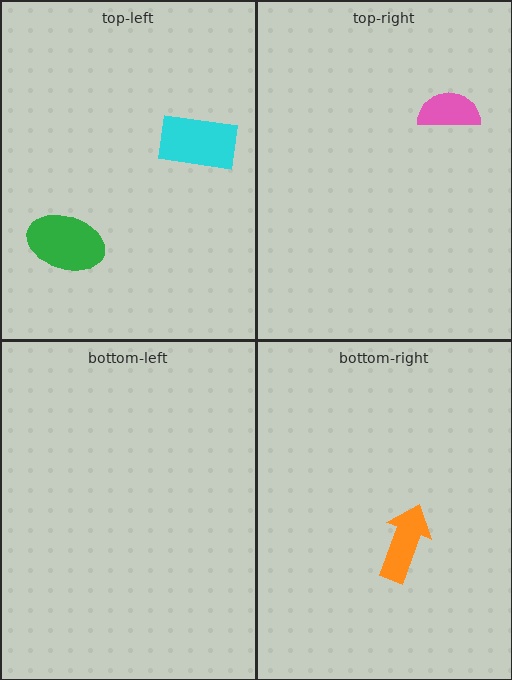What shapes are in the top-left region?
The cyan rectangle, the green ellipse.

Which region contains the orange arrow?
The bottom-right region.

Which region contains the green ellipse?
The top-left region.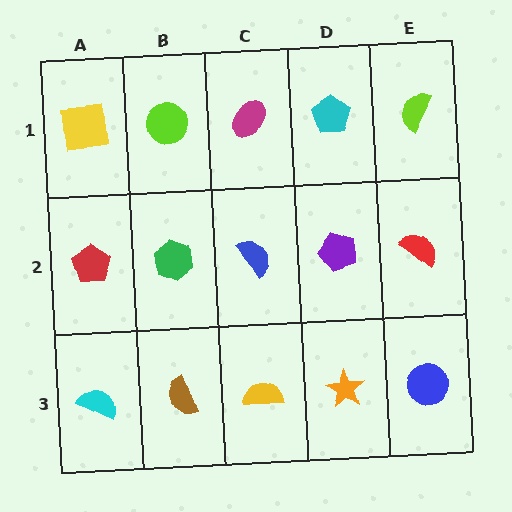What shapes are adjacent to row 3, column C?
A blue semicircle (row 2, column C), a brown semicircle (row 3, column B), an orange star (row 3, column D).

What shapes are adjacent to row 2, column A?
A yellow square (row 1, column A), a cyan semicircle (row 3, column A), a green hexagon (row 2, column B).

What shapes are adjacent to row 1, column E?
A red semicircle (row 2, column E), a cyan pentagon (row 1, column D).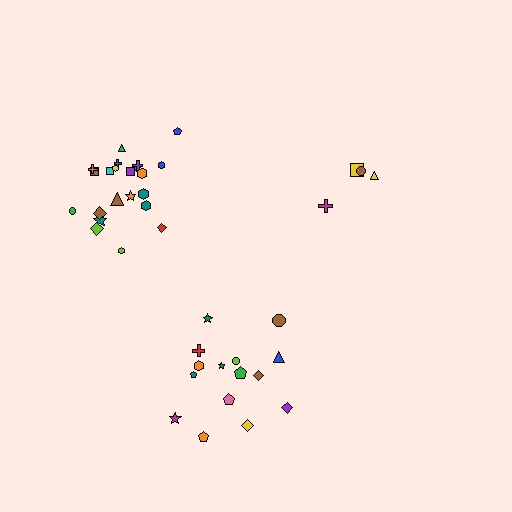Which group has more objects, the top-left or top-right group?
The top-left group.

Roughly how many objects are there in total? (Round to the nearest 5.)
Roughly 40 objects in total.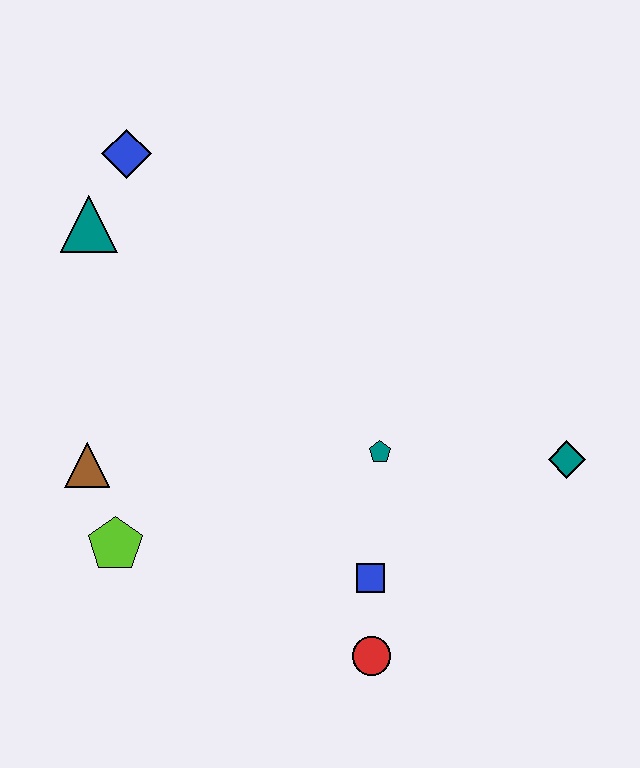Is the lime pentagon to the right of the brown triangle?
Yes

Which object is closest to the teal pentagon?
The blue square is closest to the teal pentagon.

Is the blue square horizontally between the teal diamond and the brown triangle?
Yes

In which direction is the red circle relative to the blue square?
The red circle is below the blue square.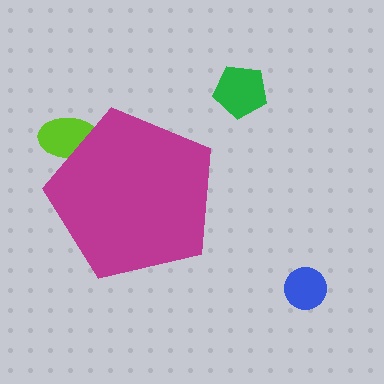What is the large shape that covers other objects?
A magenta pentagon.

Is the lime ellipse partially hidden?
Yes, the lime ellipse is partially hidden behind the magenta pentagon.